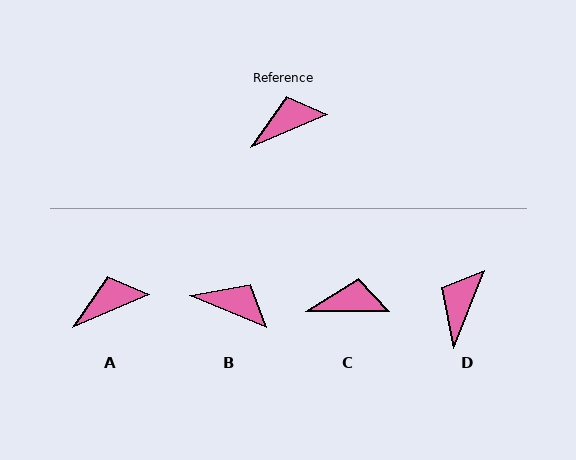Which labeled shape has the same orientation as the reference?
A.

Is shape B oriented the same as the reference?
No, it is off by about 46 degrees.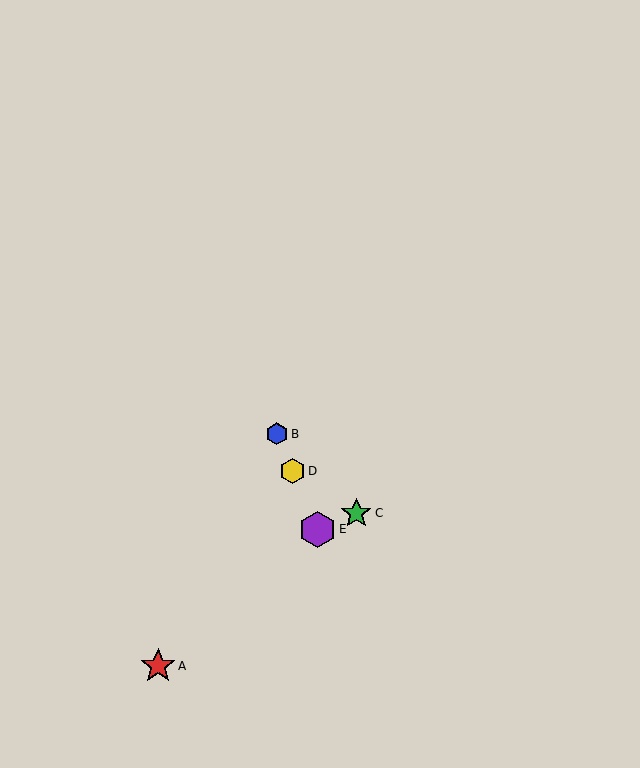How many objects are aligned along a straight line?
3 objects (B, D, E) are aligned along a straight line.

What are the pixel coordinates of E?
Object E is at (317, 529).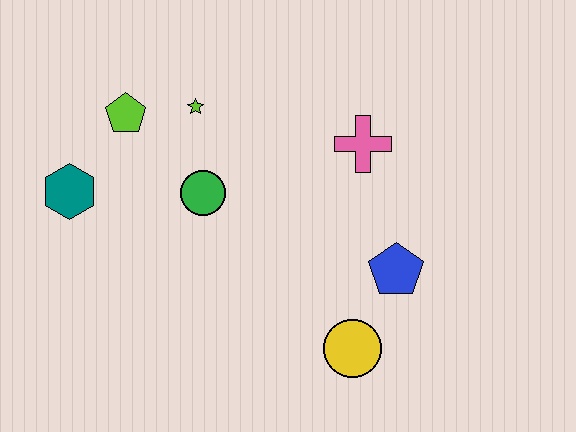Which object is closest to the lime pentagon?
The lime star is closest to the lime pentagon.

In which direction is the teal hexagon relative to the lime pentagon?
The teal hexagon is below the lime pentagon.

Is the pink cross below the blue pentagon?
No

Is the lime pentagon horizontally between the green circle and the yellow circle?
No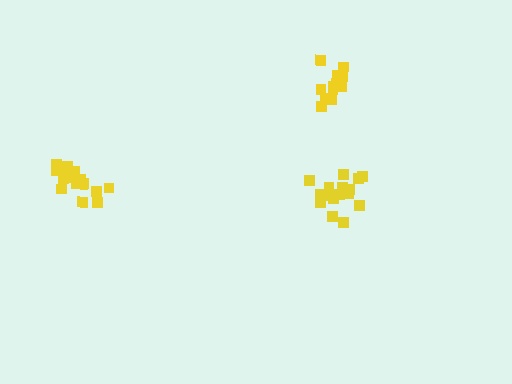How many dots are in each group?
Group 1: 17 dots, Group 2: 17 dots, Group 3: 13 dots (47 total).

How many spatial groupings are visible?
There are 3 spatial groupings.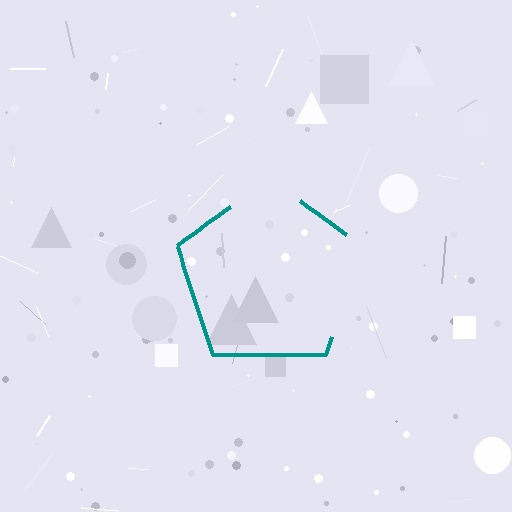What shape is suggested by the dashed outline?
The dashed outline suggests a pentagon.